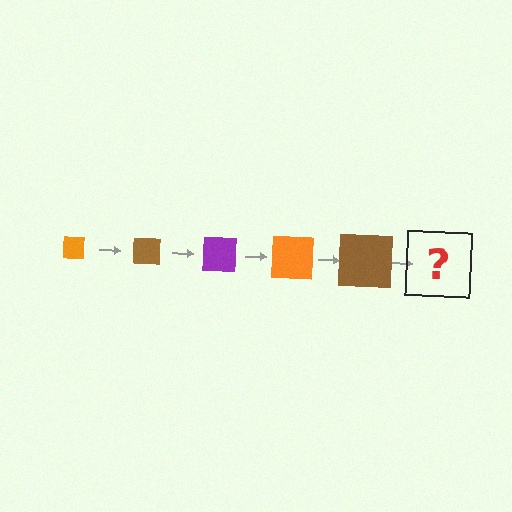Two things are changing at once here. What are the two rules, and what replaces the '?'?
The two rules are that the square grows larger each step and the color cycles through orange, brown, and purple. The '?' should be a purple square, larger than the previous one.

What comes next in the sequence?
The next element should be a purple square, larger than the previous one.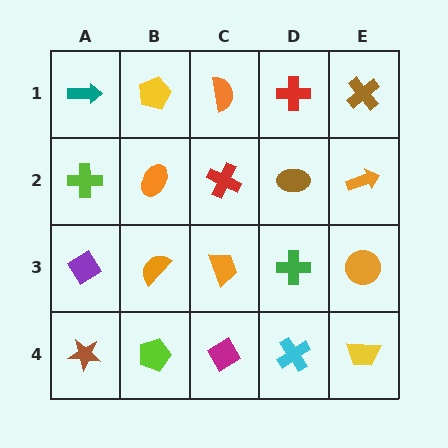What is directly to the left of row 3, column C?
An orange semicircle.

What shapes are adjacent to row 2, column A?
A teal arrow (row 1, column A), a purple diamond (row 3, column A), an orange ellipse (row 2, column B).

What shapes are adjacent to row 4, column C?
An orange trapezoid (row 3, column C), a lime pentagon (row 4, column B), a cyan cross (row 4, column D).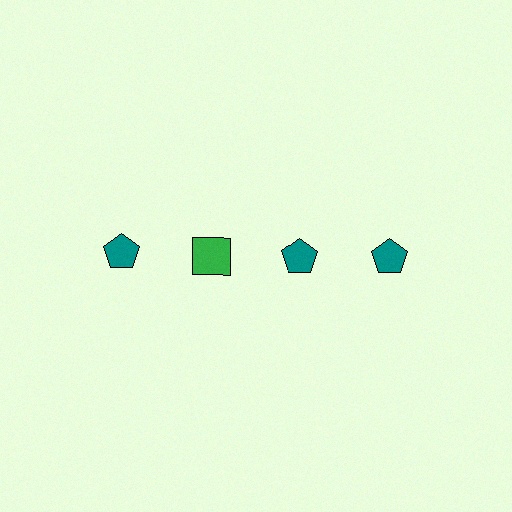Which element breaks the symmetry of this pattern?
The green square in the top row, second from left column breaks the symmetry. All other shapes are teal pentagons.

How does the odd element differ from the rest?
It differs in both color (green instead of teal) and shape (square instead of pentagon).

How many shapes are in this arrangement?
There are 4 shapes arranged in a grid pattern.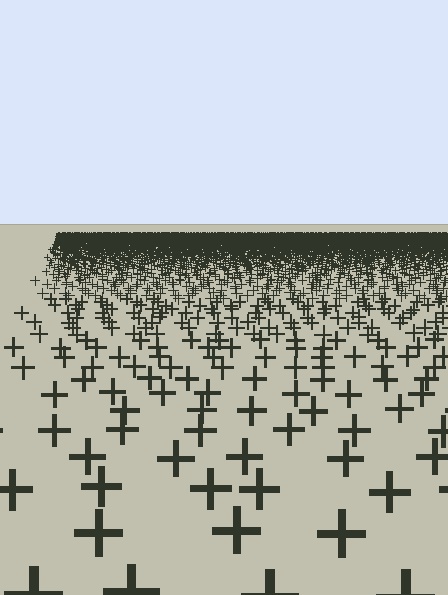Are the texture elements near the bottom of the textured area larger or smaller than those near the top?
Larger. Near the bottom, elements are closer to the viewer and appear at a bigger on-screen size.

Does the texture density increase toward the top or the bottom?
Density increases toward the top.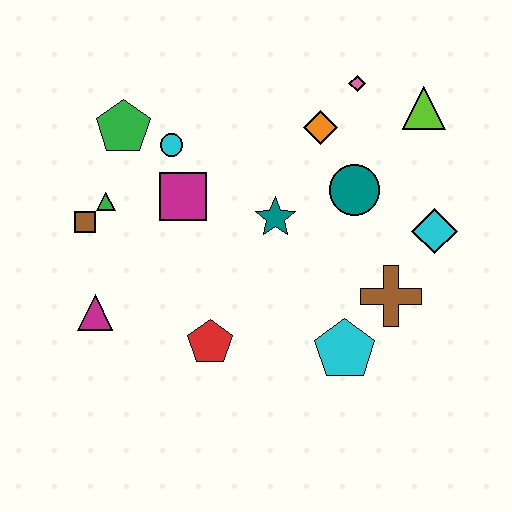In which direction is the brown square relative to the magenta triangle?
The brown square is above the magenta triangle.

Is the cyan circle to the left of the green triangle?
No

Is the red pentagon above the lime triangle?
No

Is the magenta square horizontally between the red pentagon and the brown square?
Yes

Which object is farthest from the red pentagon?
The lime triangle is farthest from the red pentagon.